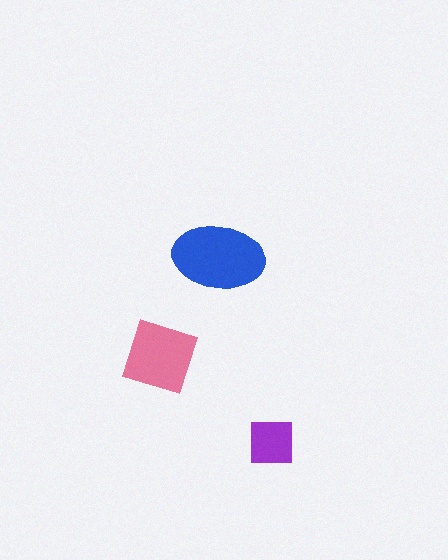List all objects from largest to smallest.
The blue ellipse, the pink diamond, the purple square.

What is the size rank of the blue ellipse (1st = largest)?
1st.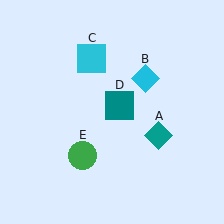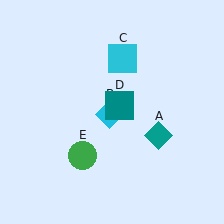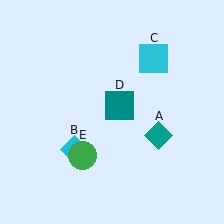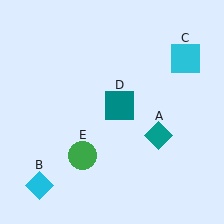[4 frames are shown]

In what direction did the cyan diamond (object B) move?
The cyan diamond (object B) moved down and to the left.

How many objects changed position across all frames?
2 objects changed position: cyan diamond (object B), cyan square (object C).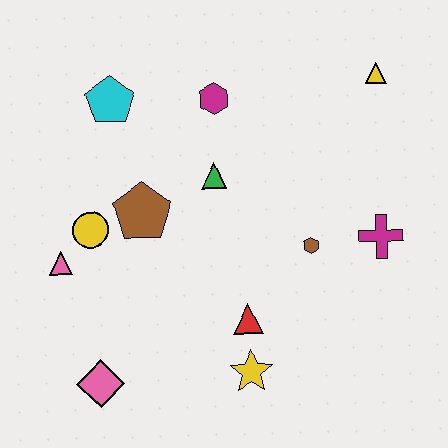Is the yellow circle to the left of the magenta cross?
Yes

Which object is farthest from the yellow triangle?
The pink diamond is farthest from the yellow triangle.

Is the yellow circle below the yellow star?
No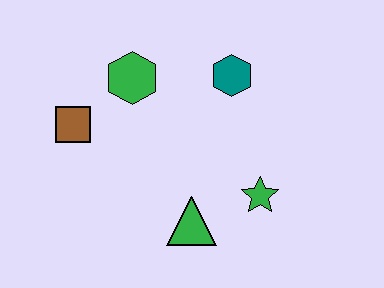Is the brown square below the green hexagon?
Yes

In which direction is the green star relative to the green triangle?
The green star is to the right of the green triangle.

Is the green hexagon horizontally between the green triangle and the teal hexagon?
No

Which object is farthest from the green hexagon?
The green star is farthest from the green hexagon.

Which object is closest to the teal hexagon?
The green hexagon is closest to the teal hexagon.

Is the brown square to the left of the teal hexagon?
Yes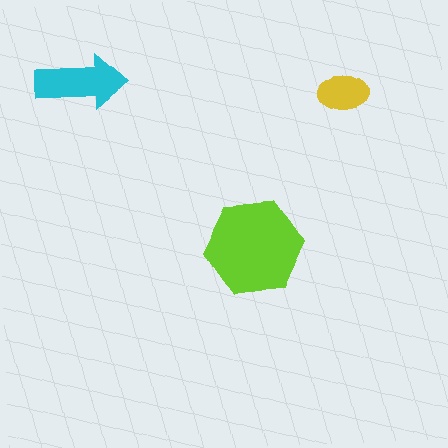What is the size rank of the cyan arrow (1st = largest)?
2nd.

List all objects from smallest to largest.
The yellow ellipse, the cyan arrow, the lime hexagon.